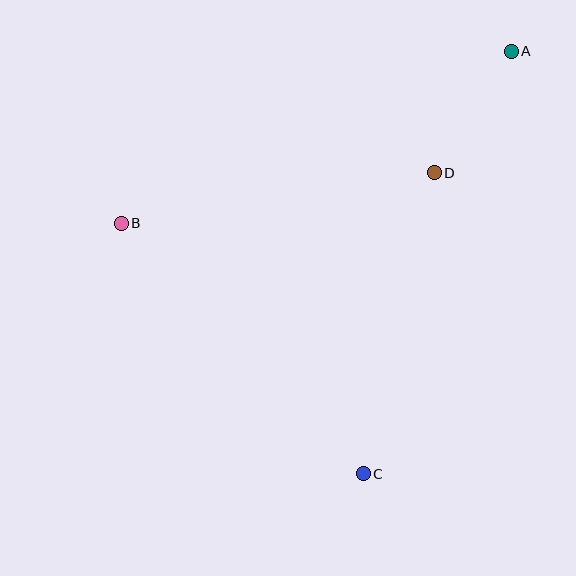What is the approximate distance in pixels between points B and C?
The distance between B and C is approximately 349 pixels.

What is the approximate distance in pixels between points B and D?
The distance between B and D is approximately 317 pixels.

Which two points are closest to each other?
Points A and D are closest to each other.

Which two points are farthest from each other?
Points A and C are farthest from each other.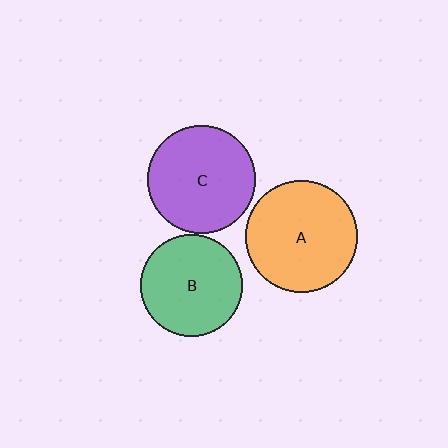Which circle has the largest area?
Circle A (orange).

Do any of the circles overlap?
No, none of the circles overlap.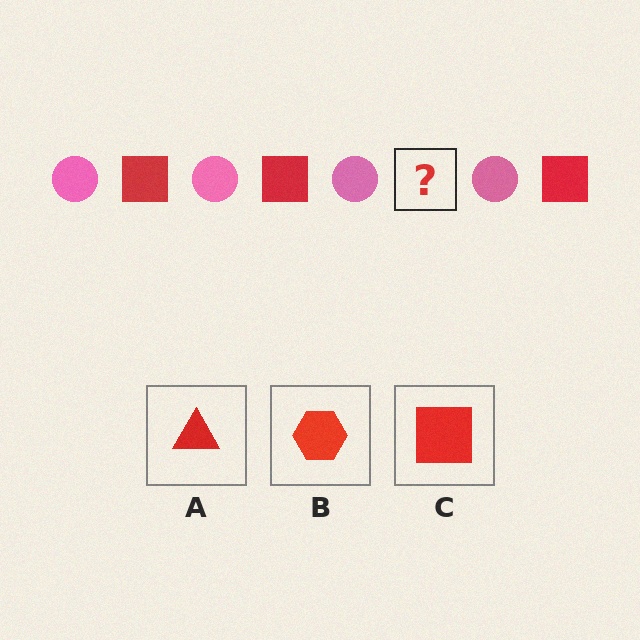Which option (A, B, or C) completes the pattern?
C.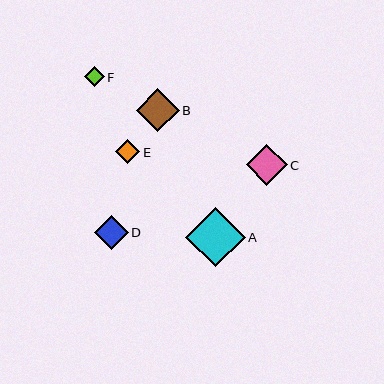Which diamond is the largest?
Diamond A is the largest with a size of approximately 59 pixels.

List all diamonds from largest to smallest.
From largest to smallest: A, B, C, D, E, F.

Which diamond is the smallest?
Diamond F is the smallest with a size of approximately 20 pixels.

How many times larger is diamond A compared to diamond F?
Diamond A is approximately 3.0 times the size of diamond F.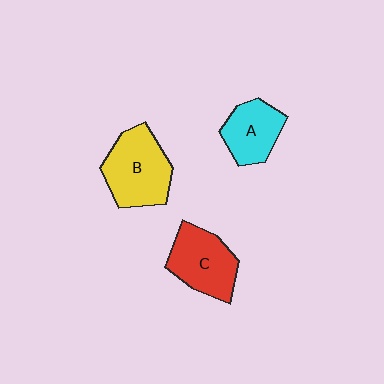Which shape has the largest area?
Shape B (yellow).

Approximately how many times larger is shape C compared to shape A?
Approximately 1.3 times.